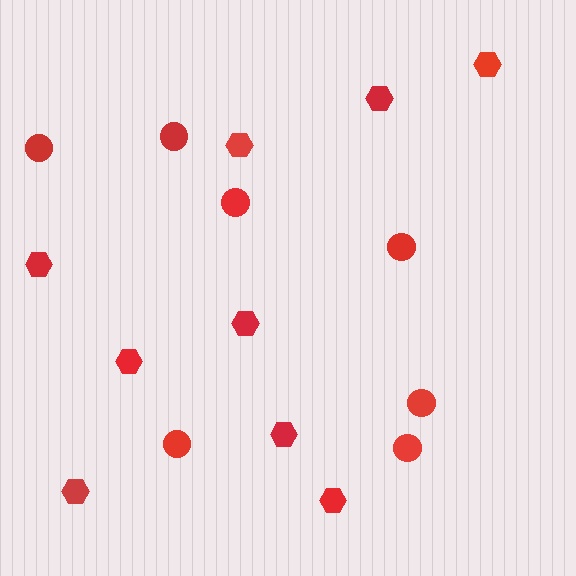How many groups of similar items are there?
There are 2 groups: one group of hexagons (9) and one group of circles (7).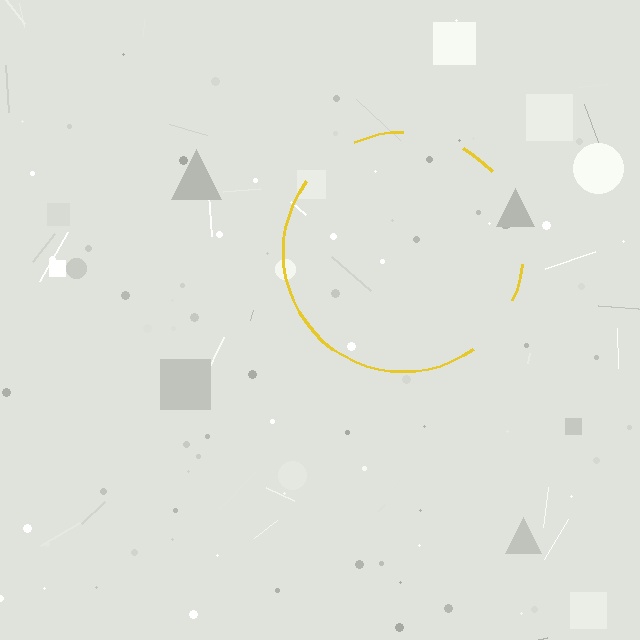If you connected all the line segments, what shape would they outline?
They would outline a circle.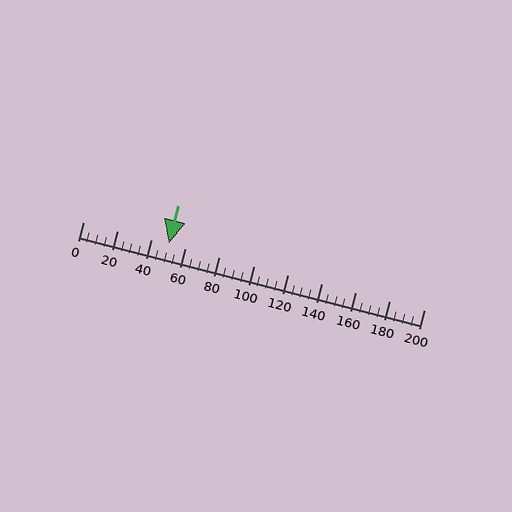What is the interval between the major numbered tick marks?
The major tick marks are spaced 20 units apart.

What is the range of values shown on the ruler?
The ruler shows values from 0 to 200.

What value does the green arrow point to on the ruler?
The green arrow points to approximately 50.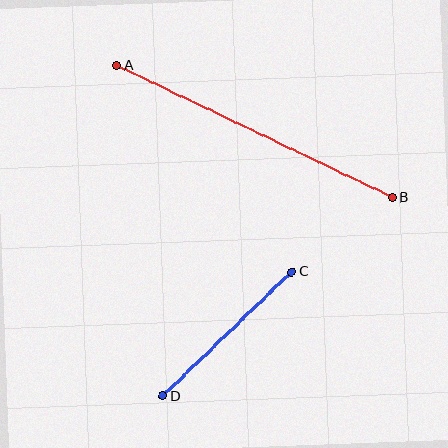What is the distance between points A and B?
The distance is approximately 305 pixels.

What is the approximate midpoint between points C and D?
The midpoint is at approximately (227, 334) pixels.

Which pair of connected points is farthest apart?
Points A and B are farthest apart.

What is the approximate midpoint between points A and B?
The midpoint is at approximately (254, 132) pixels.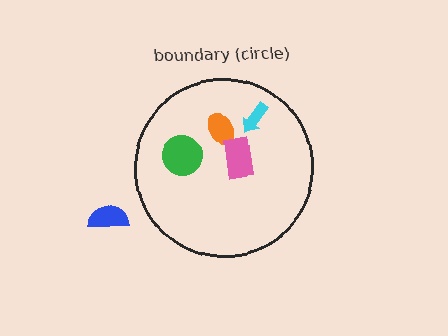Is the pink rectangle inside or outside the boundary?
Inside.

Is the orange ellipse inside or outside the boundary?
Inside.